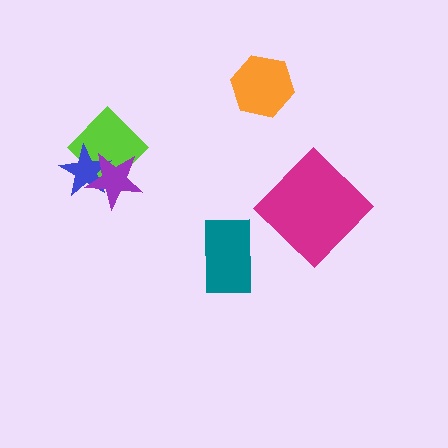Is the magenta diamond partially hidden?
No, no other shape covers it.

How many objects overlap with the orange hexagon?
0 objects overlap with the orange hexagon.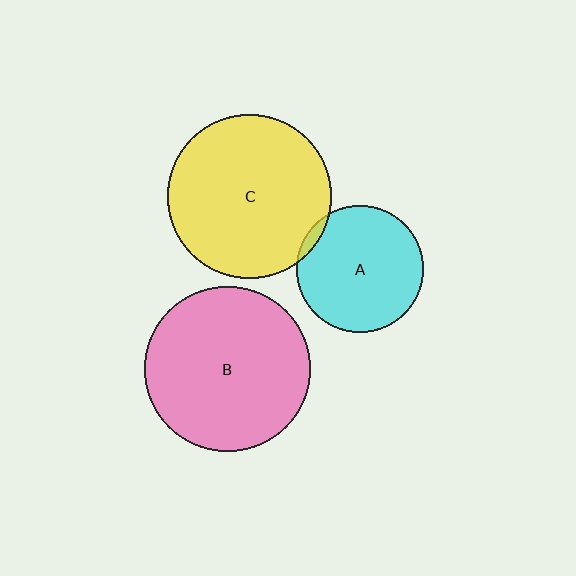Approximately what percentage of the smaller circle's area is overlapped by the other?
Approximately 5%.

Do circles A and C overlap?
Yes.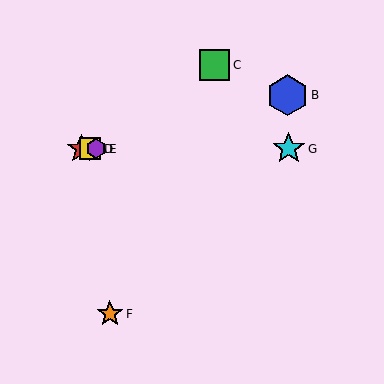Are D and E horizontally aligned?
Yes, both are at y≈149.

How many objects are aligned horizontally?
4 objects (A, D, E, G) are aligned horizontally.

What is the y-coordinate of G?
Object G is at y≈149.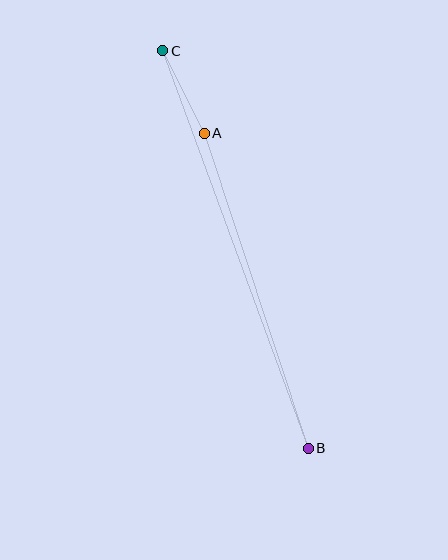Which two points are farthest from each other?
Points B and C are farthest from each other.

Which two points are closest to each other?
Points A and C are closest to each other.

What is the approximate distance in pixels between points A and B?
The distance between A and B is approximately 331 pixels.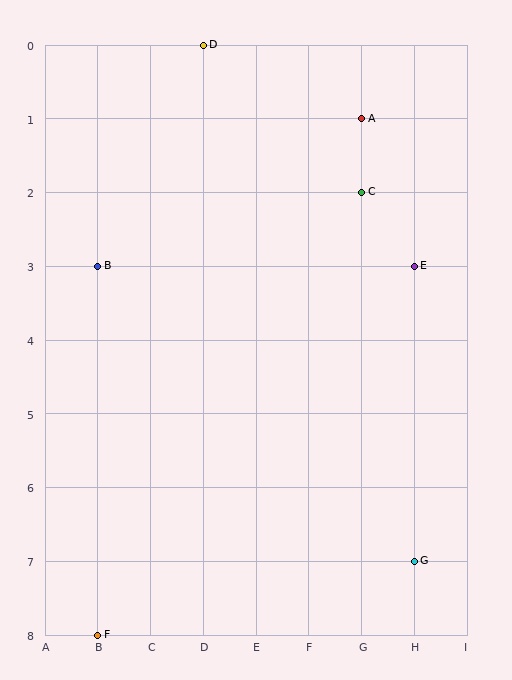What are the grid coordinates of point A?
Point A is at grid coordinates (G, 1).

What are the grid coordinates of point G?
Point G is at grid coordinates (H, 7).